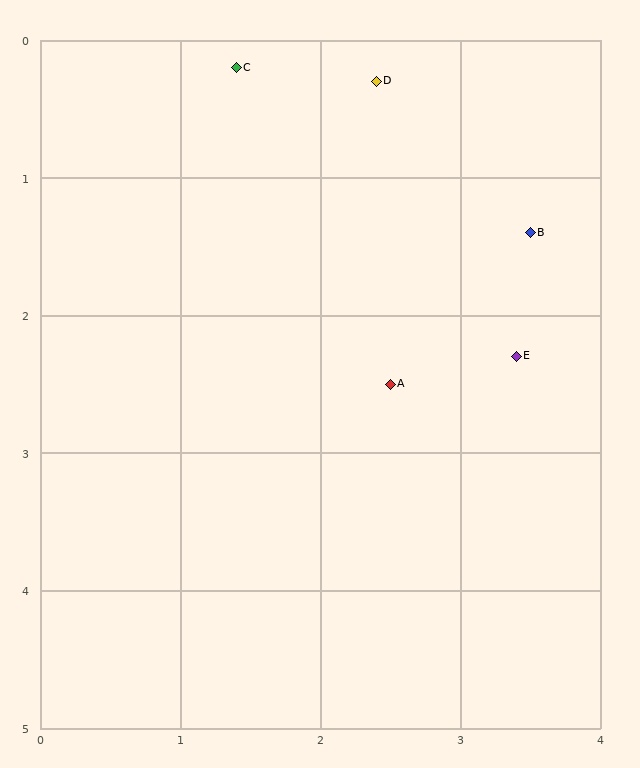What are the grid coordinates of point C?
Point C is at approximately (1.4, 0.2).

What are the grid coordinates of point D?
Point D is at approximately (2.4, 0.3).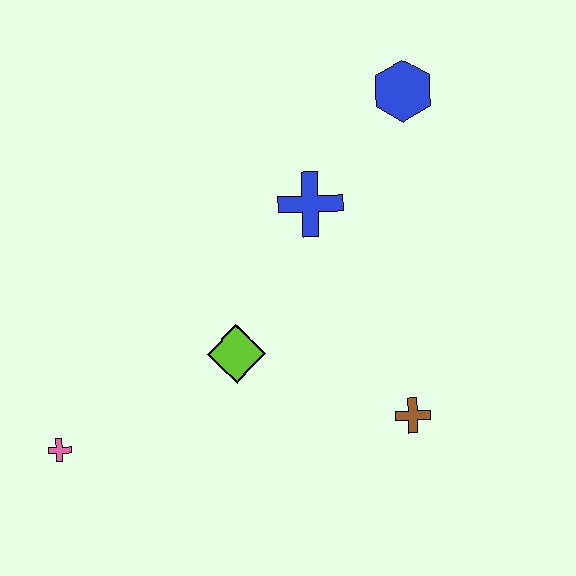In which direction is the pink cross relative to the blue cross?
The pink cross is to the left of the blue cross.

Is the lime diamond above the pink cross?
Yes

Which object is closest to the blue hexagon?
The blue cross is closest to the blue hexagon.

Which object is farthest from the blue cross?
The pink cross is farthest from the blue cross.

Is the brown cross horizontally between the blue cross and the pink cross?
No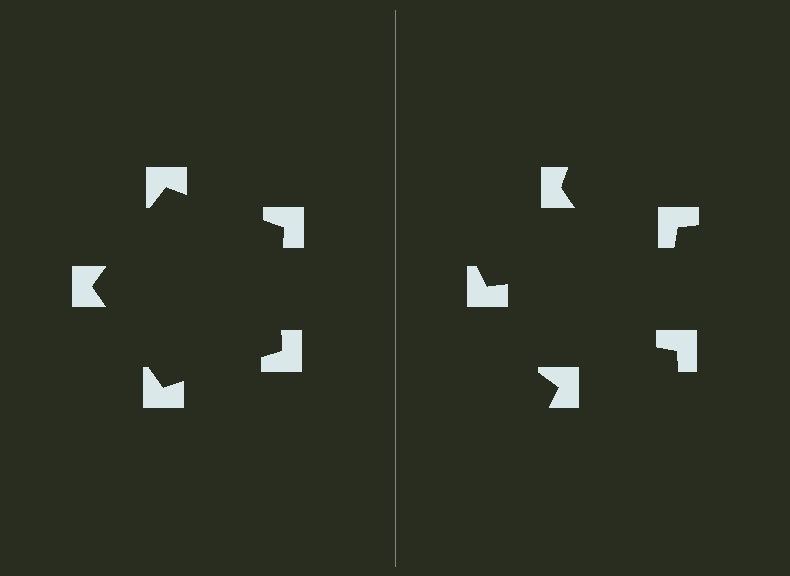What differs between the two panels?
The notched squares are positioned identically on both sides; only the wedge orientations differ. On the left they align to a pentagon; on the right they are misaligned.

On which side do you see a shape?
An illusory pentagon appears on the left side. On the right side the wedge cuts are rotated, so no coherent shape forms.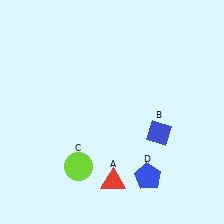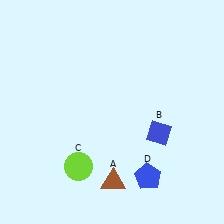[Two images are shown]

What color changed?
The triangle (A) changed from red in Image 1 to brown in Image 2.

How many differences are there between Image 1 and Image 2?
There is 1 difference between the two images.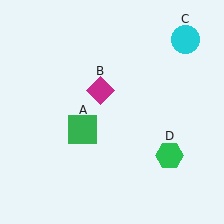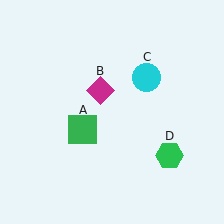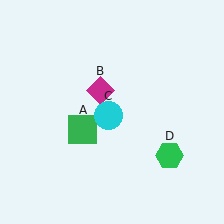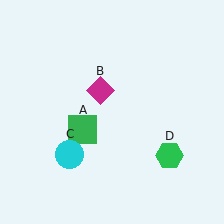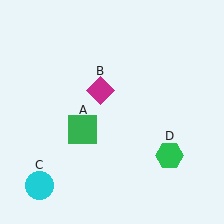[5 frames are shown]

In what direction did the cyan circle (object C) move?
The cyan circle (object C) moved down and to the left.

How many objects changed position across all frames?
1 object changed position: cyan circle (object C).